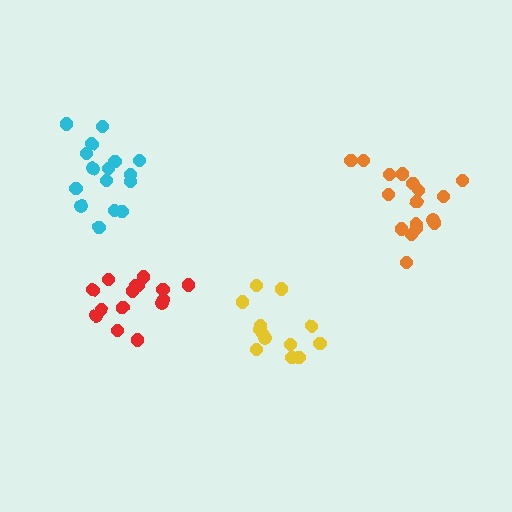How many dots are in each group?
Group 1: 17 dots, Group 2: 15 dots, Group 3: 16 dots, Group 4: 13 dots (61 total).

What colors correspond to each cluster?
The clusters are colored: orange, red, cyan, yellow.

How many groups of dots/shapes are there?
There are 4 groups.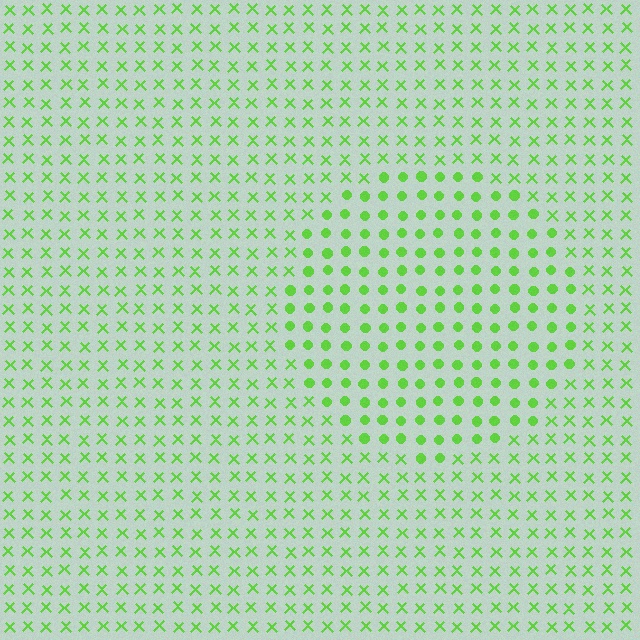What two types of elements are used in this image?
The image uses circles inside the circle region and X marks outside it.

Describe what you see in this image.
The image is filled with small lime elements arranged in a uniform grid. A circle-shaped region contains circles, while the surrounding area contains X marks. The boundary is defined purely by the change in element shape.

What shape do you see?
I see a circle.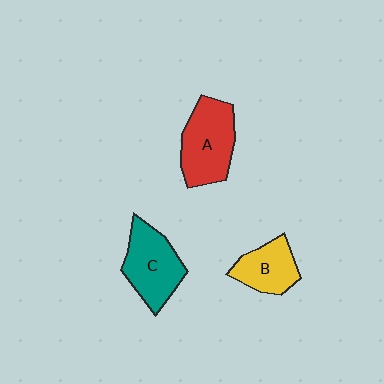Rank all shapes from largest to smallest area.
From largest to smallest: A (red), C (teal), B (yellow).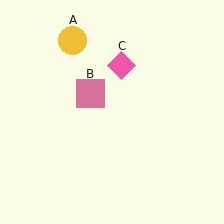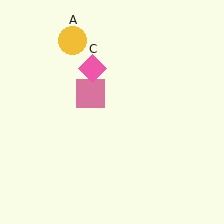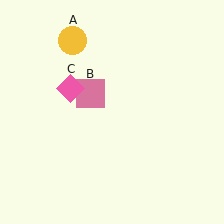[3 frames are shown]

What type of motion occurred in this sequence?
The pink diamond (object C) rotated counterclockwise around the center of the scene.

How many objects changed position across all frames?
1 object changed position: pink diamond (object C).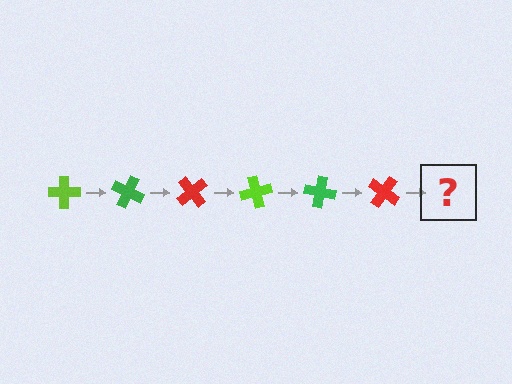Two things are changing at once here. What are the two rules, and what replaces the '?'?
The two rules are that it rotates 25 degrees each step and the color cycles through lime, green, and red. The '?' should be a lime cross, rotated 150 degrees from the start.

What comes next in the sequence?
The next element should be a lime cross, rotated 150 degrees from the start.